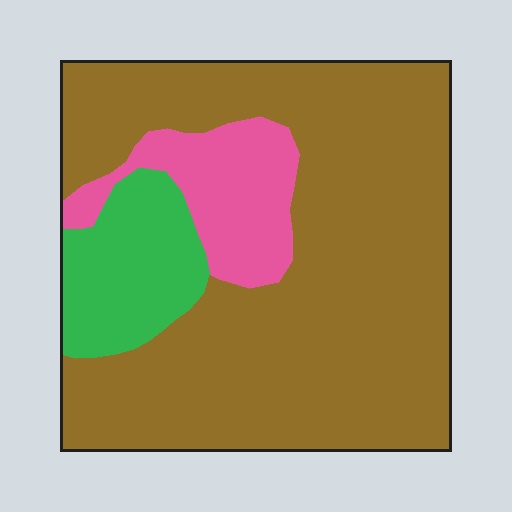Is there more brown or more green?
Brown.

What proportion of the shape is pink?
Pink covers around 15% of the shape.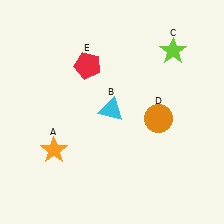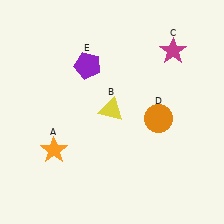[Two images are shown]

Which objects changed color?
B changed from cyan to yellow. C changed from lime to magenta. E changed from red to purple.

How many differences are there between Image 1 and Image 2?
There are 3 differences between the two images.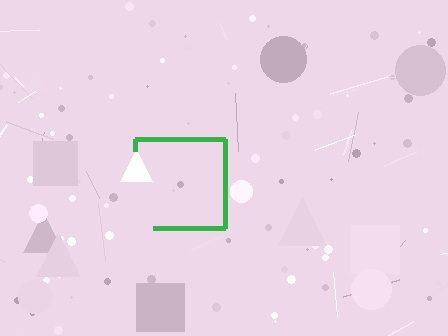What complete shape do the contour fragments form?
The contour fragments form a square.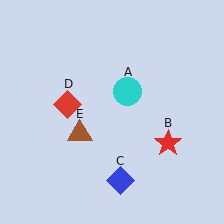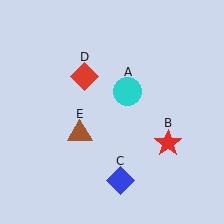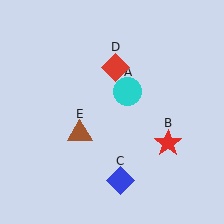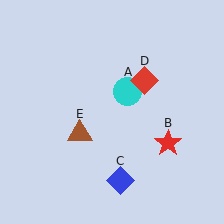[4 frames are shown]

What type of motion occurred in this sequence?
The red diamond (object D) rotated clockwise around the center of the scene.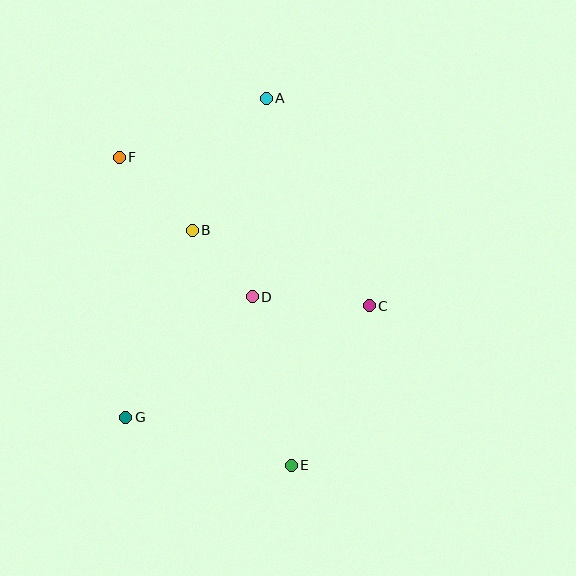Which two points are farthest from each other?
Points A and E are farthest from each other.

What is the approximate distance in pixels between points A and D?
The distance between A and D is approximately 199 pixels.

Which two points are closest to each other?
Points B and D are closest to each other.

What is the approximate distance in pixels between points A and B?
The distance between A and B is approximately 151 pixels.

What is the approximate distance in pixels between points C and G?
The distance between C and G is approximately 268 pixels.